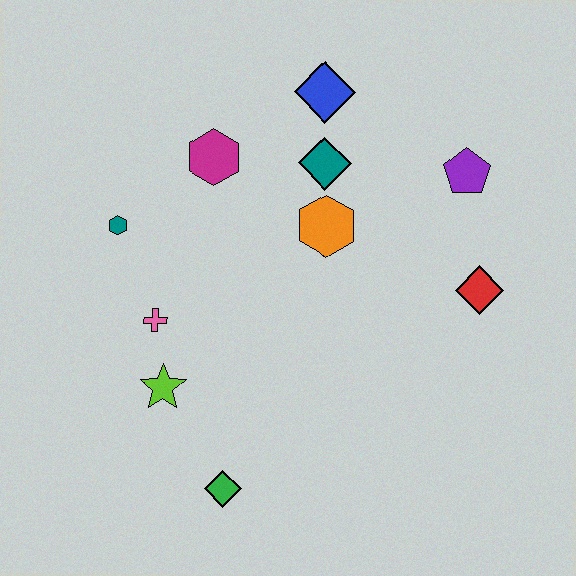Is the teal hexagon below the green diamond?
No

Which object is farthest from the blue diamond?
The green diamond is farthest from the blue diamond.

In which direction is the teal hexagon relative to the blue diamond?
The teal hexagon is to the left of the blue diamond.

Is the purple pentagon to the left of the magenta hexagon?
No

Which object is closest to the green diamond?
The lime star is closest to the green diamond.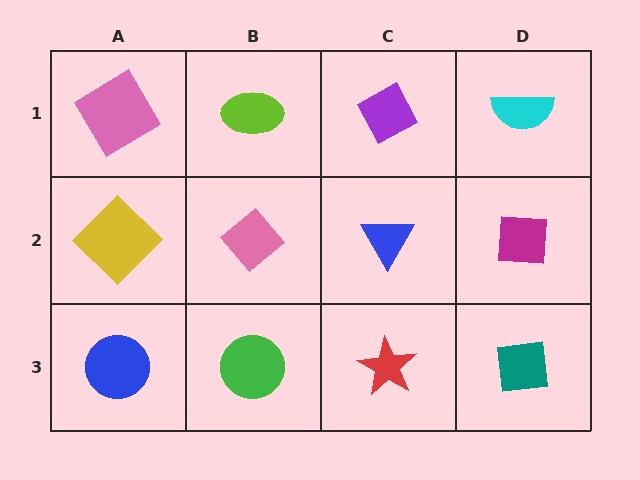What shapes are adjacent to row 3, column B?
A pink diamond (row 2, column B), a blue circle (row 3, column A), a red star (row 3, column C).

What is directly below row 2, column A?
A blue circle.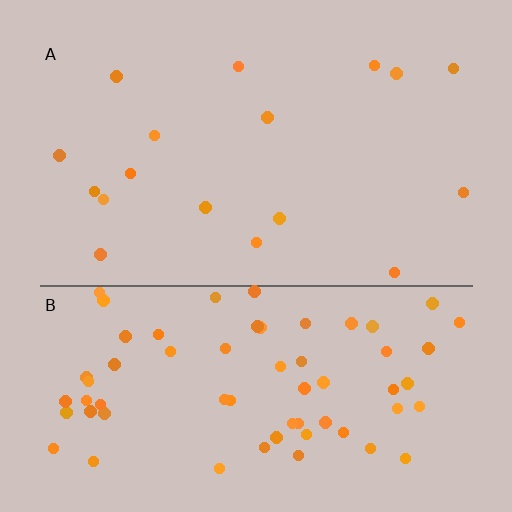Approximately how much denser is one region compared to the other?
Approximately 3.8× — region B over region A.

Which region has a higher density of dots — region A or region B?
B (the bottom).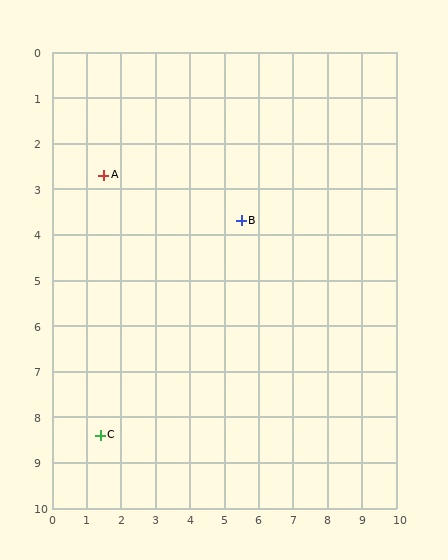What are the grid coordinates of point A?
Point A is at approximately (1.5, 2.7).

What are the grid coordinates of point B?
Point B is at approximately (5.5, 3.7).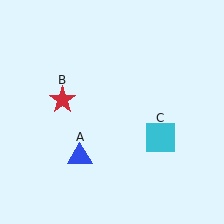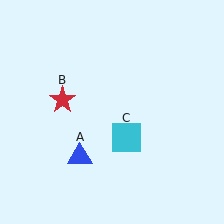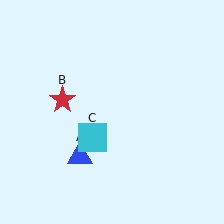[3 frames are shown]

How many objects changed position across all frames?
1 object changed position: cyan square (object C).